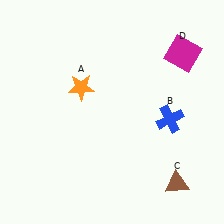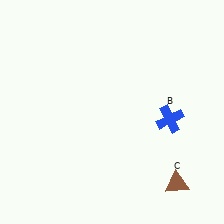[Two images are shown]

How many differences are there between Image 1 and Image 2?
There are 2 differences between the two images.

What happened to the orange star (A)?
The orange star (A) was removed in Image 2. It was in the top-left area of Image 1.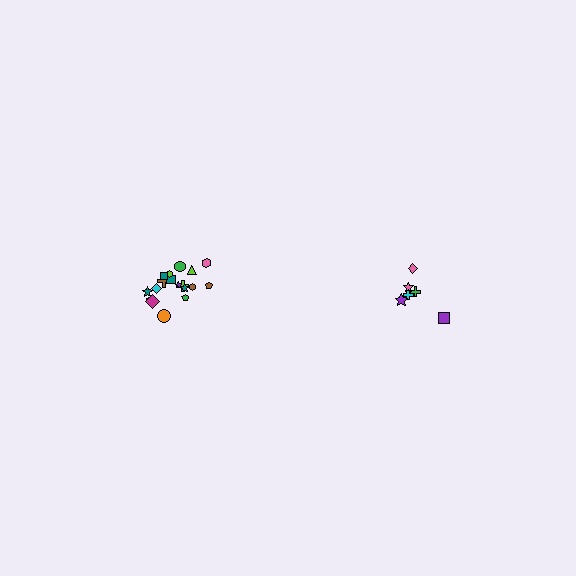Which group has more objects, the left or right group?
The left group.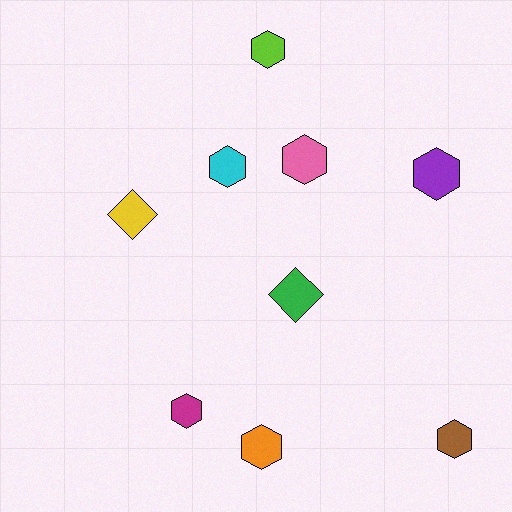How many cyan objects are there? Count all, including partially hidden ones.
There is 1 cyan object.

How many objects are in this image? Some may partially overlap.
There are 9 objects.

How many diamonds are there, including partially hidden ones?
There are 2 diamonds.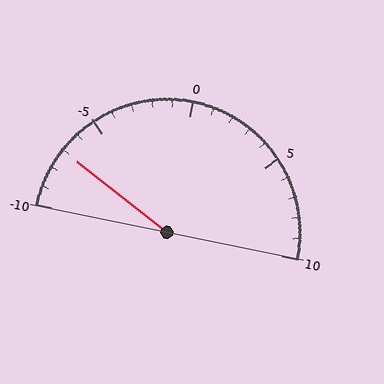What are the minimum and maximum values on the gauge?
The gauge ranges from -10 to 10.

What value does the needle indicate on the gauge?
The needle indicates approximately -7.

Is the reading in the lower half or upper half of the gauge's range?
The reading is in the lower half of the range (-10 to 10).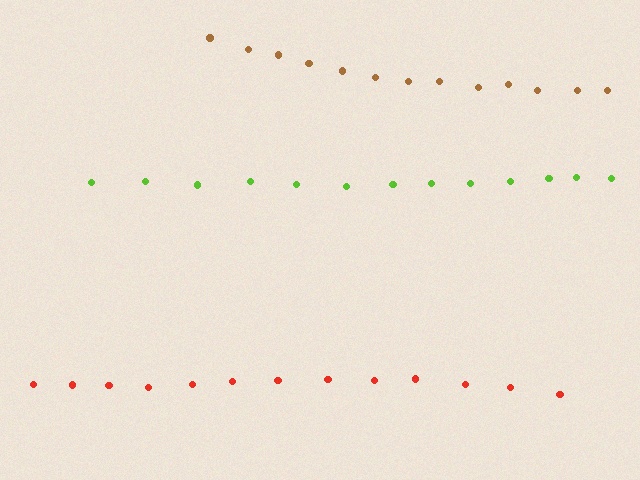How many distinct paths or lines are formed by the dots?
There are 3 distinct paths.